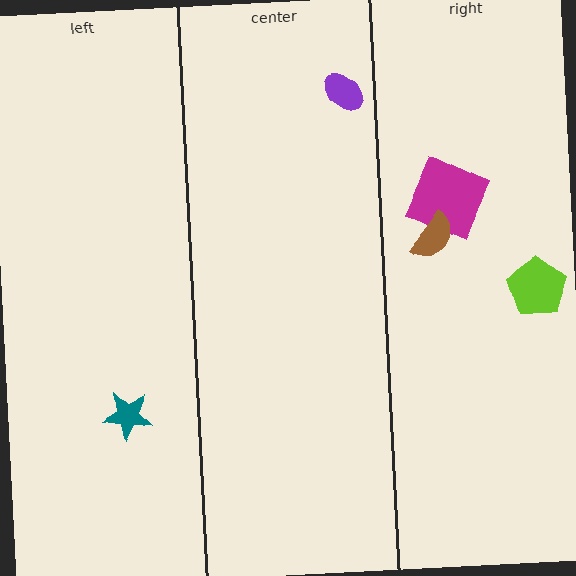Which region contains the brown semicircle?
The right region.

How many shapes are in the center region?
1.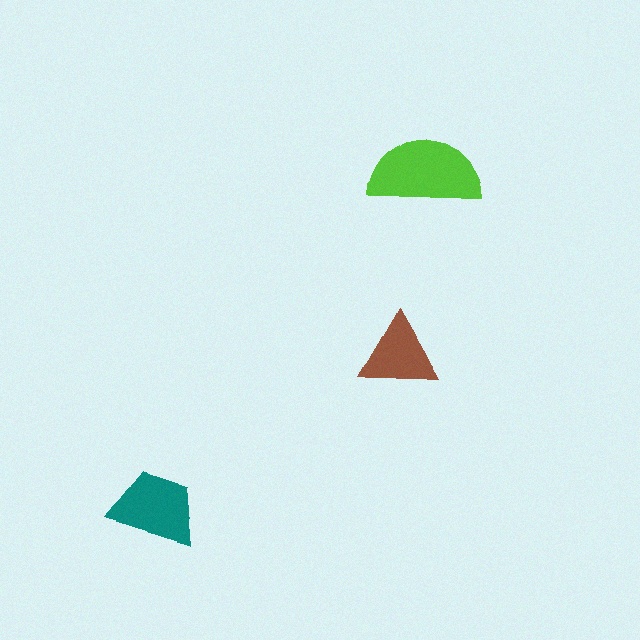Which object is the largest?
The lime semicircle.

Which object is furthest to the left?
The teal trapezoid is leftmost.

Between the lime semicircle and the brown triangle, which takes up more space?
The lime semicircle.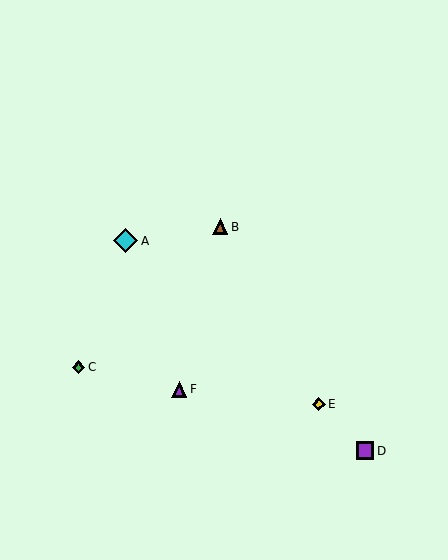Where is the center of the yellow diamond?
The center of the yellow diamond is at (319, 404).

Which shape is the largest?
The cyan diamond (labeled A) is the largest.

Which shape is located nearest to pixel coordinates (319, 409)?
The yellow diamond (labeled E) at (319, 404) is nearest to that location.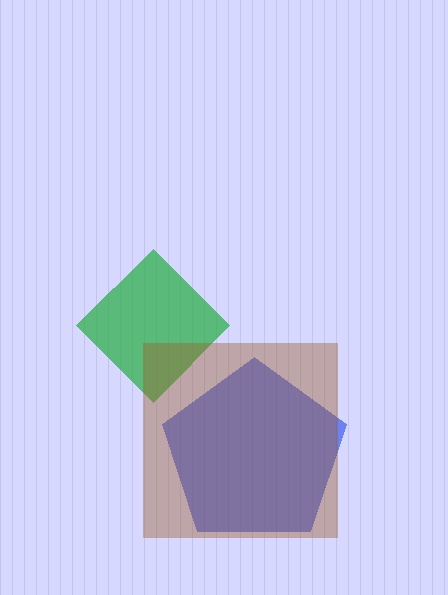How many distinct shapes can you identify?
There are 3 distinct shapes: a blue pentagon, a green diamond, a brown square.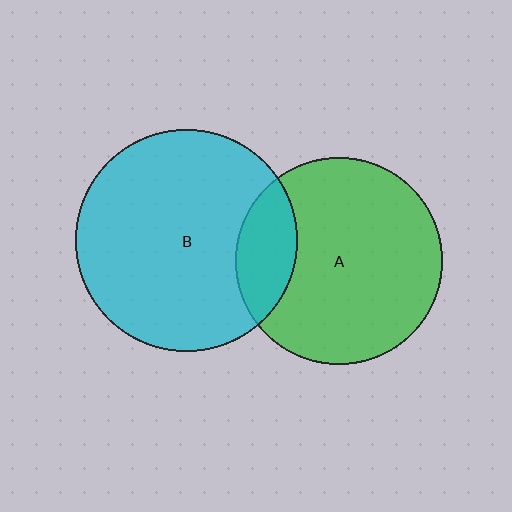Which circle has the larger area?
Circle B (cyan).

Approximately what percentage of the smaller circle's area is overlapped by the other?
Approximately 20%.